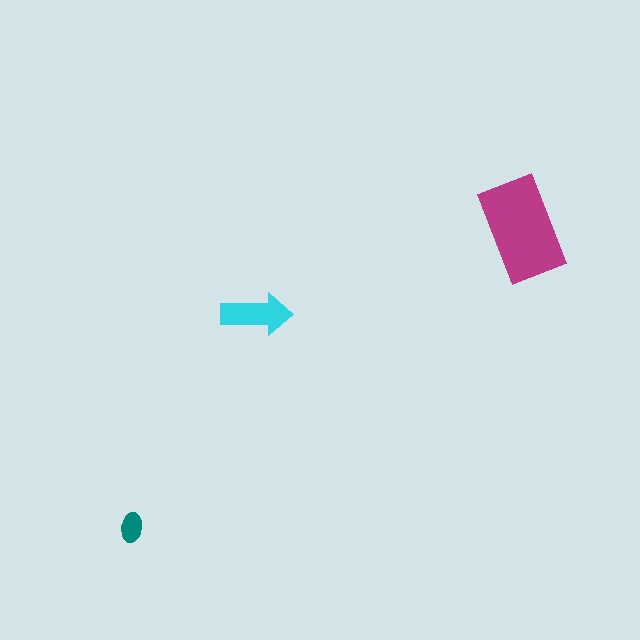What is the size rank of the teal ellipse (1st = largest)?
3rd.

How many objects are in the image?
There are 3 objects in the image.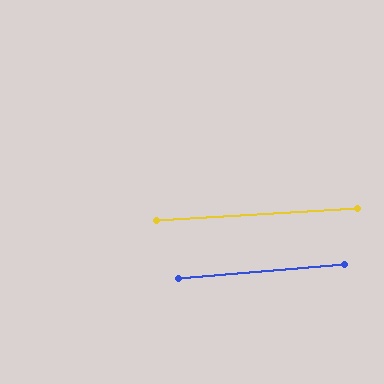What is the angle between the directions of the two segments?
Approximately 1 degree.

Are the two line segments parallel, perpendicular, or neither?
Parallel — their directions differ by only 1.4°.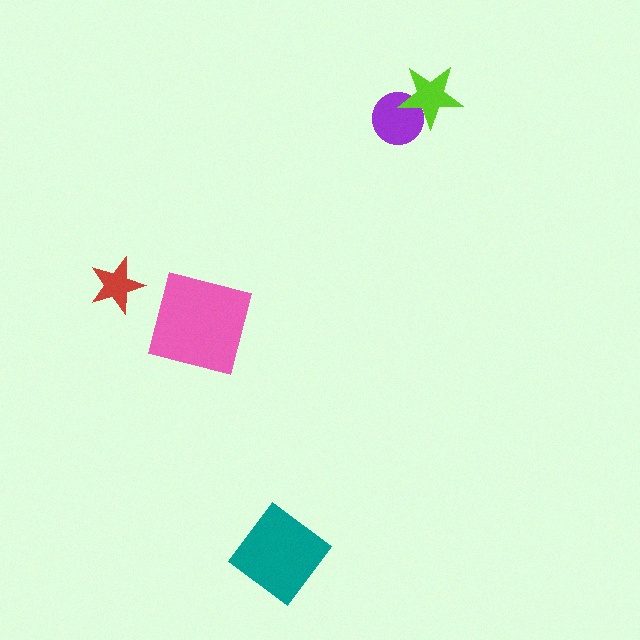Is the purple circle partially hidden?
Yes, it is partially covered by another shape.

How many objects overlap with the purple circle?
1 object overlaps with the purple circle.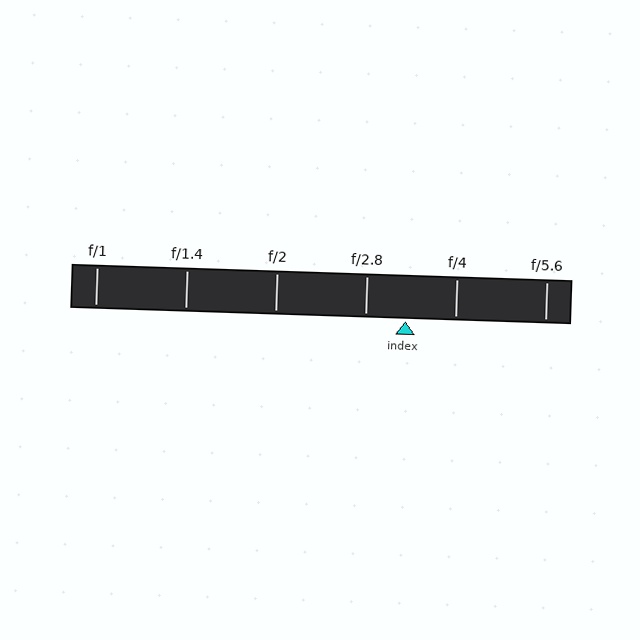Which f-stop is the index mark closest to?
The index mark is closest to f/2.8.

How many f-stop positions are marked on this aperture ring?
There are 6 f-stop positions marked.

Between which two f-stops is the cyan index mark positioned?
The index mark is between f/2.8 and f/4.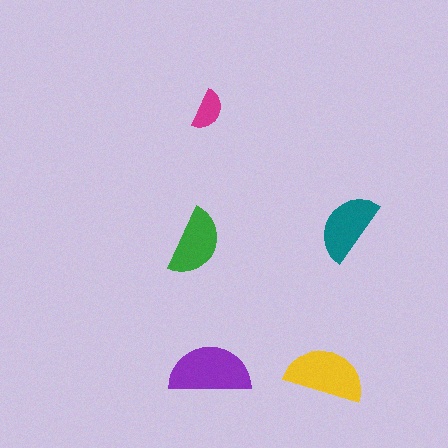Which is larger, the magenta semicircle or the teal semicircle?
The teal one.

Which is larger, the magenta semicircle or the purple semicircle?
The purple one.